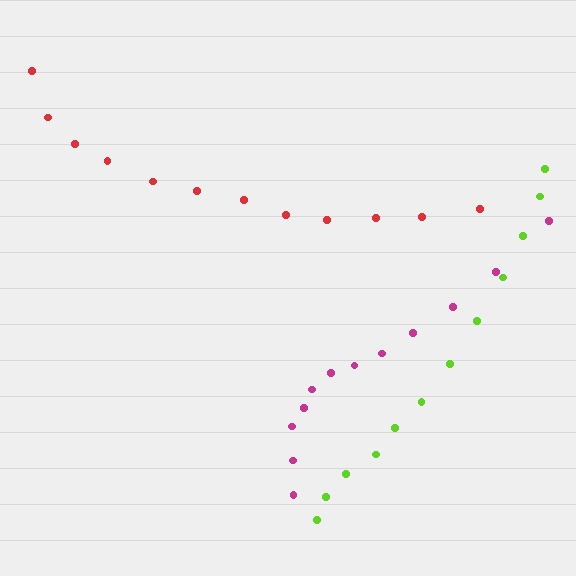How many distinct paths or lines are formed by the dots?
There are 3 distinct paths.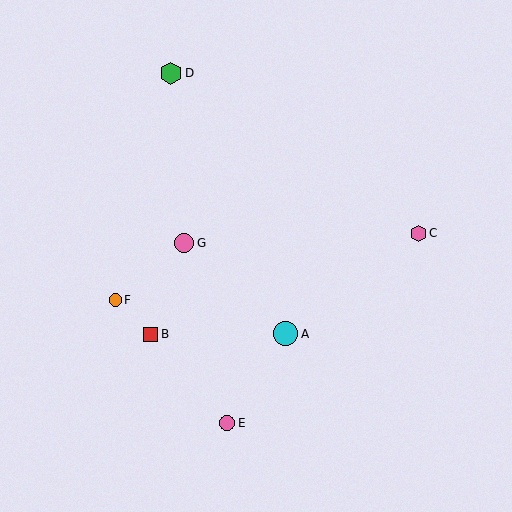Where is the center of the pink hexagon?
The center of the pink hexagon is at (418, 233).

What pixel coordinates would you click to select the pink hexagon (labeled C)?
Click at (418, 233) to select the pink hexagon C.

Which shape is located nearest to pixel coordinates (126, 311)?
The orange circle (labeled F) at (115, 300) is nearest to that location.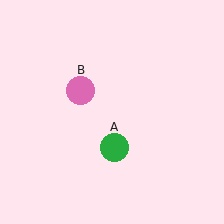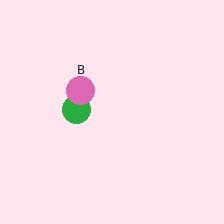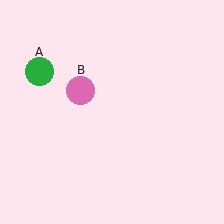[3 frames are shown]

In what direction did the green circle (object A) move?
The green circle (object A) moved up and to the left.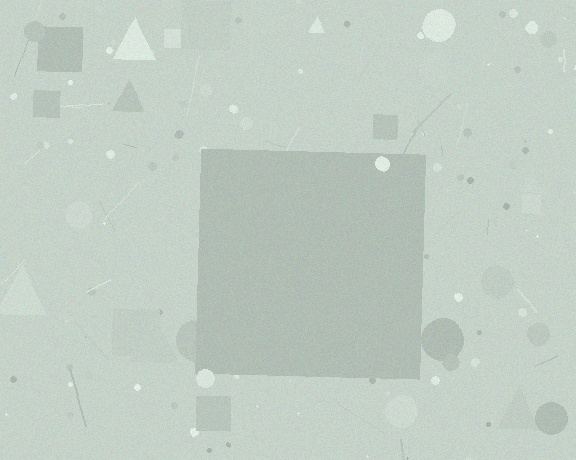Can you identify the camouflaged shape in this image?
The camouflaged shape is a square.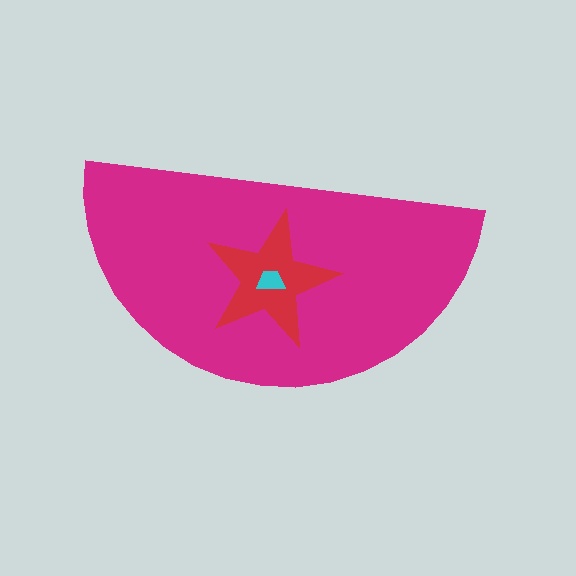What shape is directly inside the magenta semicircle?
The red star.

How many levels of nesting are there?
3.